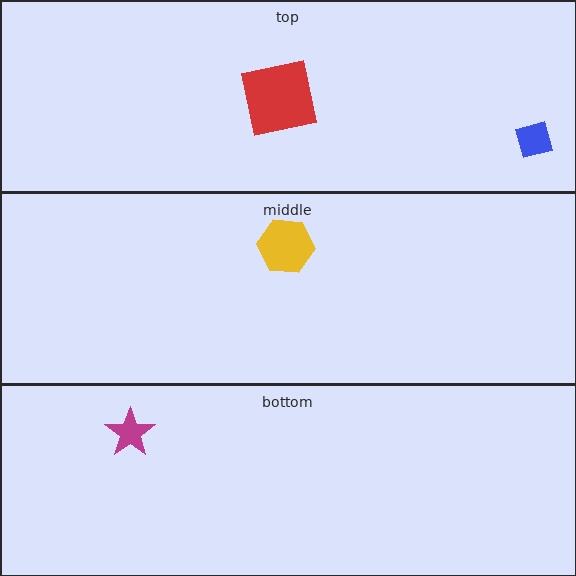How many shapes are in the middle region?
1.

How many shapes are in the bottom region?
1.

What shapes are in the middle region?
The yellow hexagon.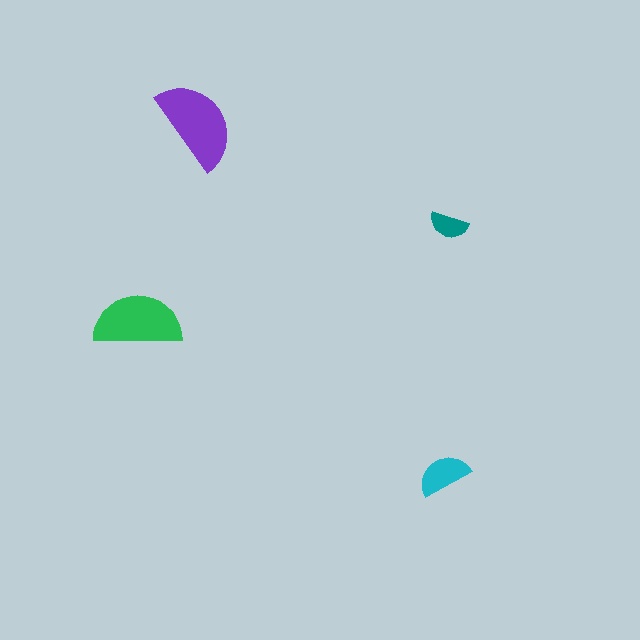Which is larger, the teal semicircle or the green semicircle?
The green one.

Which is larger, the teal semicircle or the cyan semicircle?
The cyan one.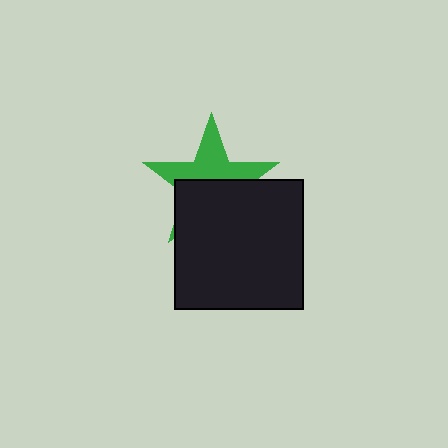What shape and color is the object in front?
The object in front is a black square.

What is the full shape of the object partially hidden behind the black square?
The partially hidden object is a green star.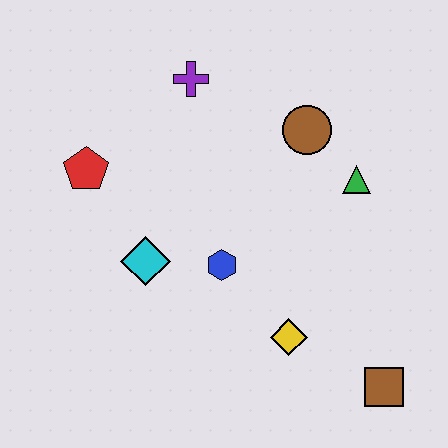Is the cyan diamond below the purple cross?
Yes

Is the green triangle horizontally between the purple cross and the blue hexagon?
No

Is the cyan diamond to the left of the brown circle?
Yes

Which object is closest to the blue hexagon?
The cyan diamond is closest to the blue hexagon.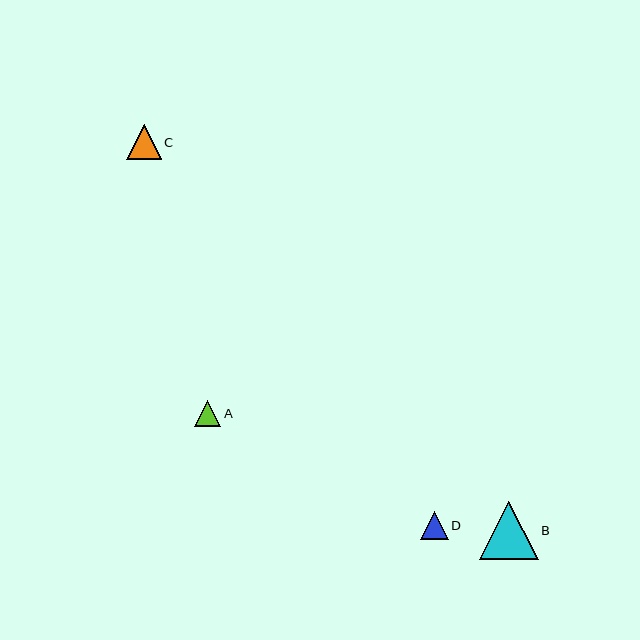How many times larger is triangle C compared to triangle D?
Triangle C is approximately 1.2 times the size of triangle D.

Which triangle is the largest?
Triangle B is the largest with a size of approximately 59 pixels.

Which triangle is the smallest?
Triangle A is the smallest with a size of approximately 26 pixels.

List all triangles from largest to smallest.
From largest to smallest: B, C, D, A.